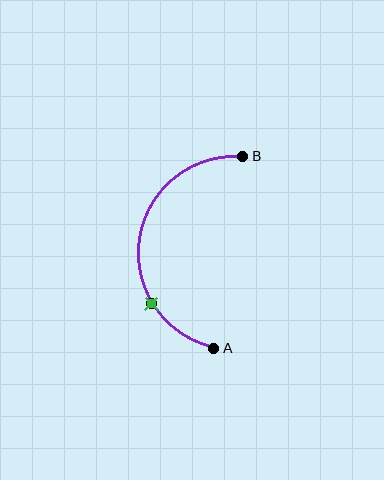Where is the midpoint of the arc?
The arc midpoint is the point on the curve farthest from the straight line joining A and B. It sits to the left of that line.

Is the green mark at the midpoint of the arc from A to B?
No. The green mark lies on the arc but is closer to endpoint A. The arc midpoint would be at the point on the curve equidistant along the arc from both A and B.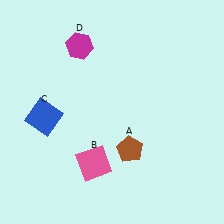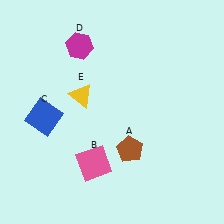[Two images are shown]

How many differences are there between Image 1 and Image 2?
There is 1 difference between the two images.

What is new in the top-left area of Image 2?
A yellow triangle (E) was added in the top-left area of Image 2.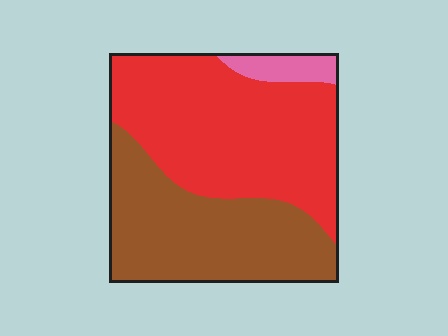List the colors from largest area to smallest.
From largest to smallest: red, brown, pink.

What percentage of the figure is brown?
Brown takes up about two fifths (2/5) of the figure.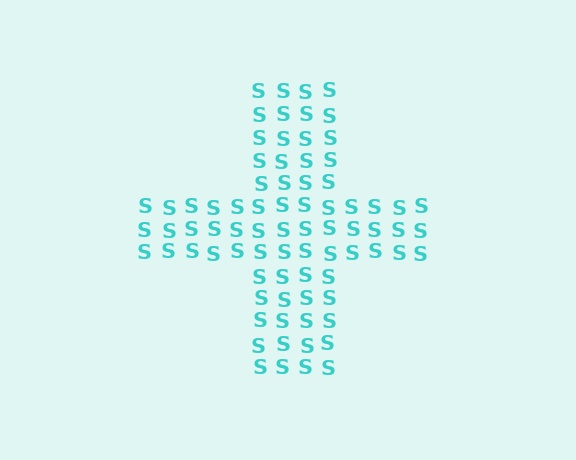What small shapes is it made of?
It is made of small letter S's.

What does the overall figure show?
The overall figure shows a cross.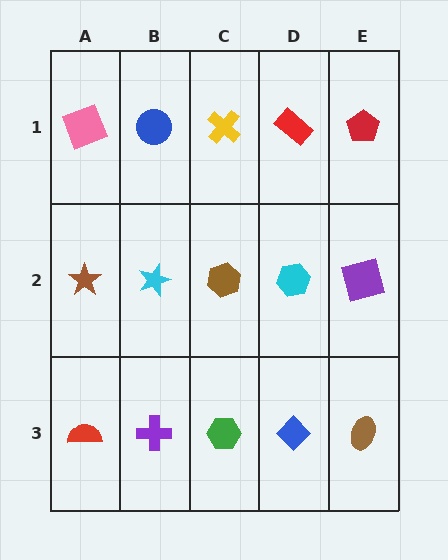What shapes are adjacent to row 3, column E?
A purple square (row 2, column E), a blue diamond (row 3, column D).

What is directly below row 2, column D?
A blue diamond.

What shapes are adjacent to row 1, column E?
A purple square (row 2, column E), a red rectangle (row 1, column D).